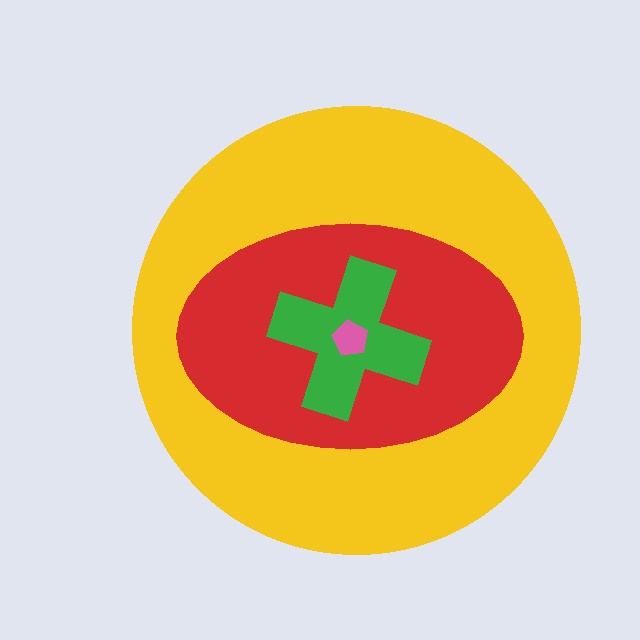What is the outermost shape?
The yellow circle.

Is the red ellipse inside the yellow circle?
Yes.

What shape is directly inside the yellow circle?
The red ellipse.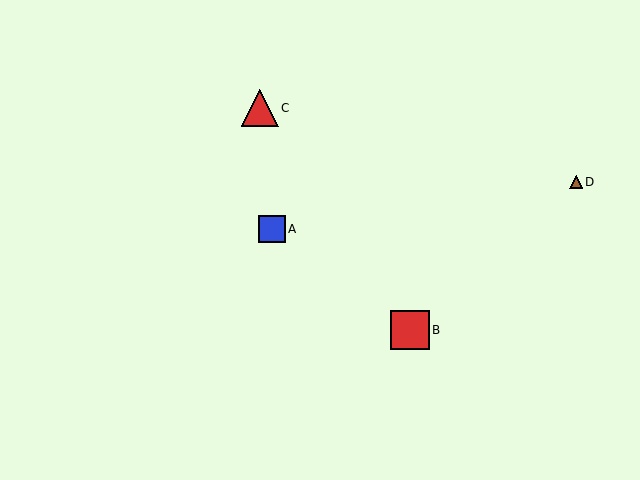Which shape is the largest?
The red square (labeled B) is the largest.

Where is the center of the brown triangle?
The center of the brown triangle is at (576, 182).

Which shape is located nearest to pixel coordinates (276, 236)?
The blue square (labeled A) at (272, 229) is nearest to that location.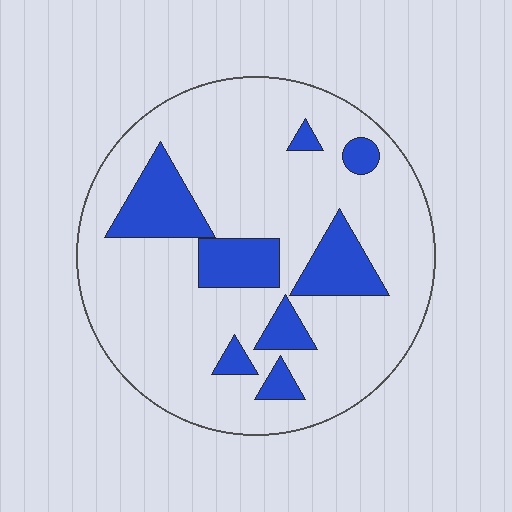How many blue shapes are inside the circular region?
8.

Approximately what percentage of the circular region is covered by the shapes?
Approximately 20%.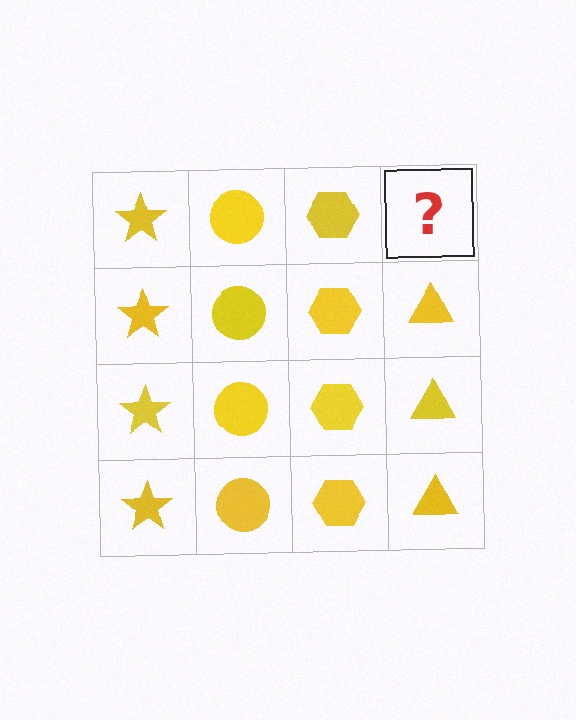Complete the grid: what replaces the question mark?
The question mark should be replaced with a yellow triangle.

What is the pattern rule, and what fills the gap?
The rule is that each column has a consistent shape. The gap should be filled with a yellow triangle.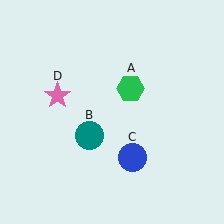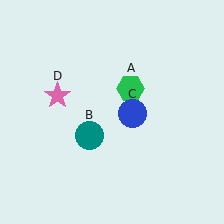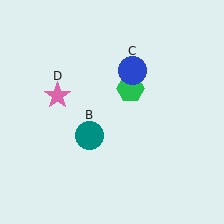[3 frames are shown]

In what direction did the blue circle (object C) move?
The blue circle (object C) moved up.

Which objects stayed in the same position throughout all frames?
Green hexagon (object A) and teal circle (object B) and pink star (object D) remained stationary.